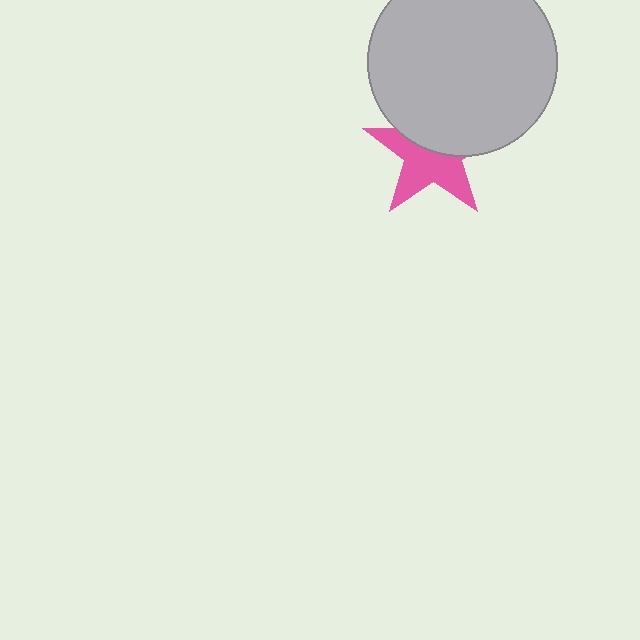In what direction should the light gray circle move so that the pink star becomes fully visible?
The light gray circle should move up. That is the shortest direction to clear the overlap and leave the pink star fully visible.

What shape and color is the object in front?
The object in front is a light gray circle.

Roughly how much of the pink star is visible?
About half of it is visible (roughly 55%).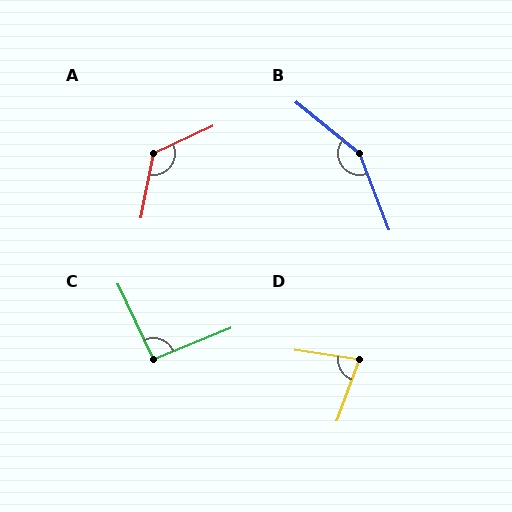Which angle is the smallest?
D, at approximately 78 degrees.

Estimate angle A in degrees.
Approximately 126 degrees.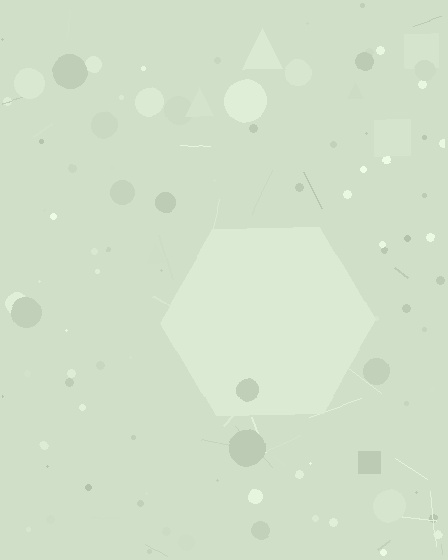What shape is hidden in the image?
A hexagon is hidden in the image.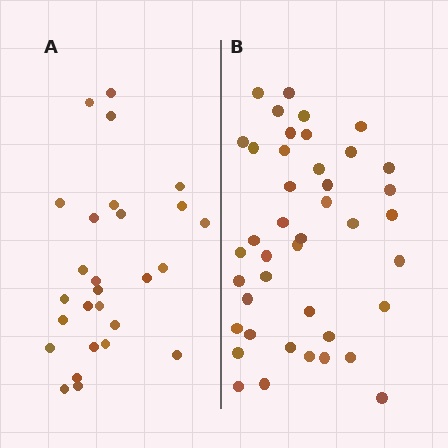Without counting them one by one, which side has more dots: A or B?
Region B (the right region) has more dots.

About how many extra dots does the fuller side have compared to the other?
Region B has approximately 15 more dots than region A.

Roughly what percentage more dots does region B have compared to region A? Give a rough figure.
About 55% more.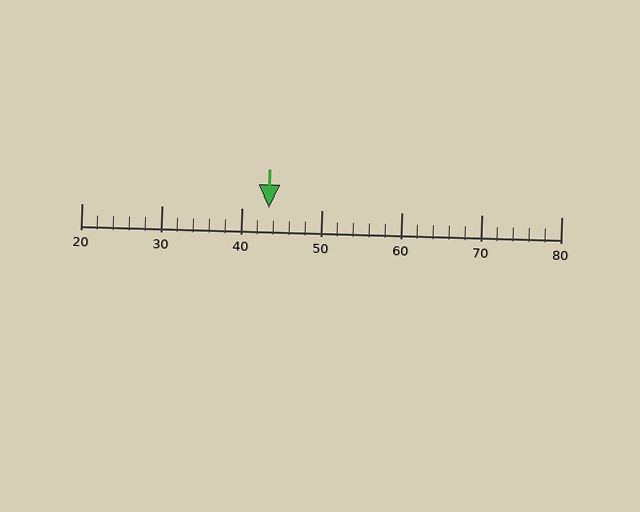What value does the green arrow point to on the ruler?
The green arrow points to approximately 43.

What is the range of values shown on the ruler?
The ruler shows values from 20 to 80.